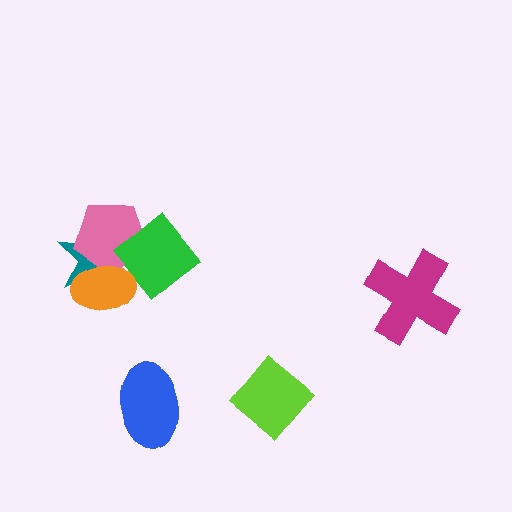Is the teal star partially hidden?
Yes, it is partially covered by another shape.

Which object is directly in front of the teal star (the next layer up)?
The pink pentagon is directly in front of the teal star.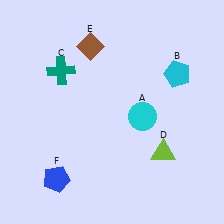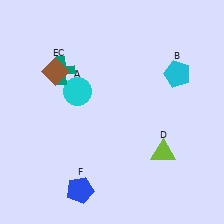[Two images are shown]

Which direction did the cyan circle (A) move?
The cyan circle (A) moved left.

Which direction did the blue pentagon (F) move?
The blue pentagon (F) moved right.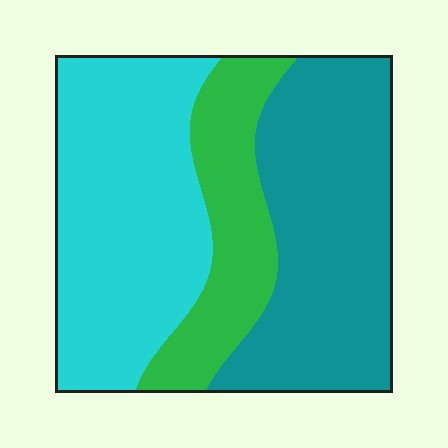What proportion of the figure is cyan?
Cyan covers 40% of the figure.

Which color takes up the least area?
Green, at roughly 20%.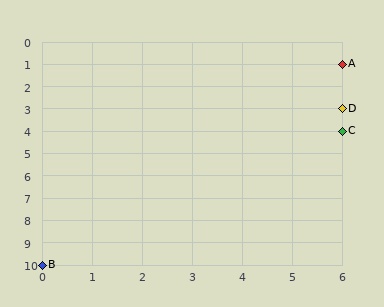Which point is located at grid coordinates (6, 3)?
Point D is at (6, 3).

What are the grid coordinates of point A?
Point A is at grid coordinates (6, 1).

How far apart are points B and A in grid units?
Points B and A are 6 columns and 9 rows apart (about 10.8 grid units diagonally).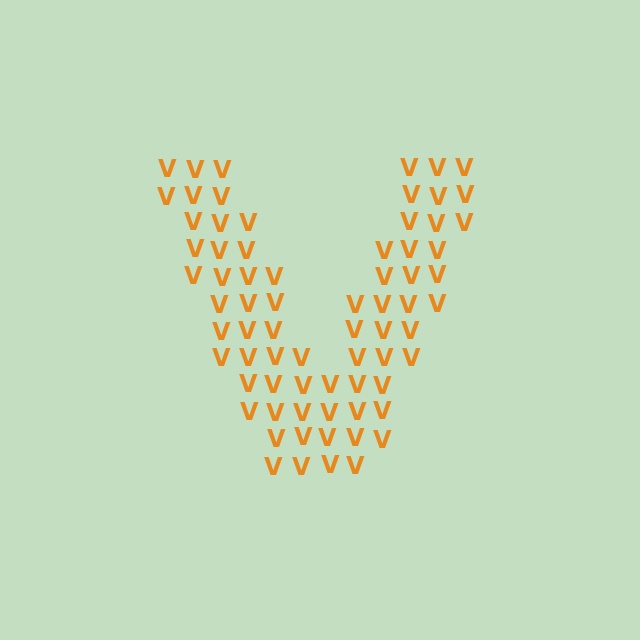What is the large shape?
The large shape is the letter V.